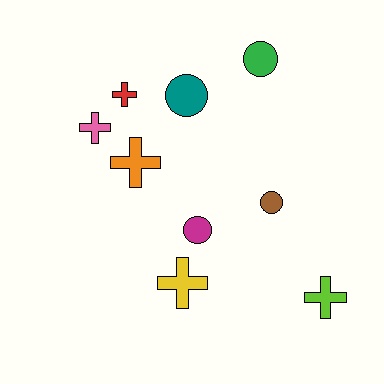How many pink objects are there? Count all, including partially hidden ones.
There is 1 pink object.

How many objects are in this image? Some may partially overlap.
There are 9 objects.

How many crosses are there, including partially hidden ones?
There are 5 crosses.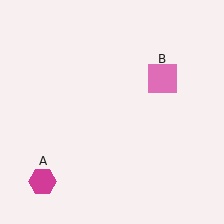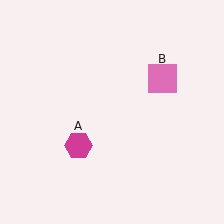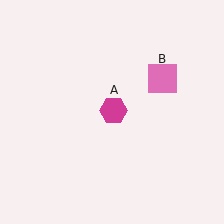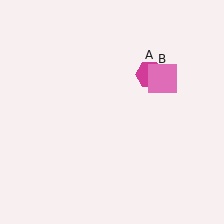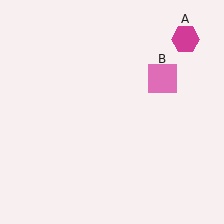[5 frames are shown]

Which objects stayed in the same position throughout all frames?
Pink square (object B) remained stationary.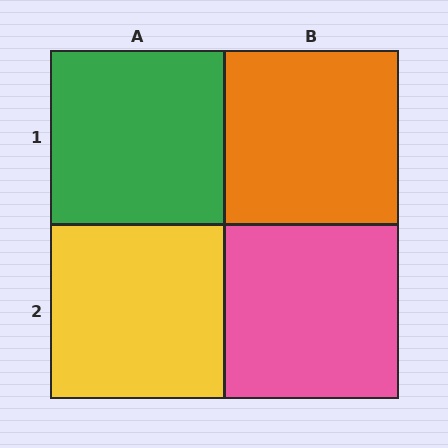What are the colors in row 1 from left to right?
Green, orange.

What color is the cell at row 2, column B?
Pink.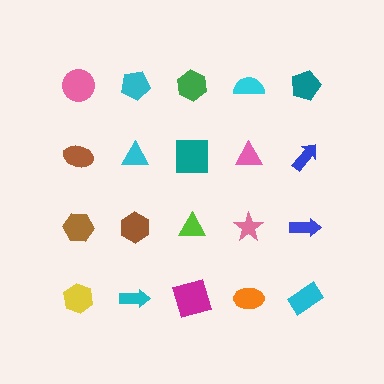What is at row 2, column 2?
A cyan triangle.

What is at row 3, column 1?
A brown hexagon.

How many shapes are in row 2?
5 shapes.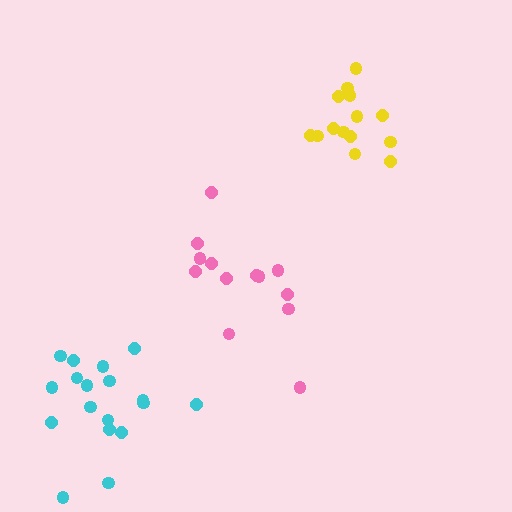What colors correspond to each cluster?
The clusters are colored: pink, cyan, yellow.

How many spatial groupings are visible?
There are 3 spatial groupings.